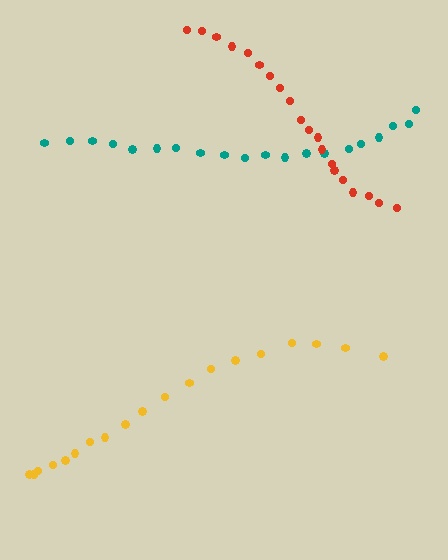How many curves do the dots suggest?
There are 3 distinct paths.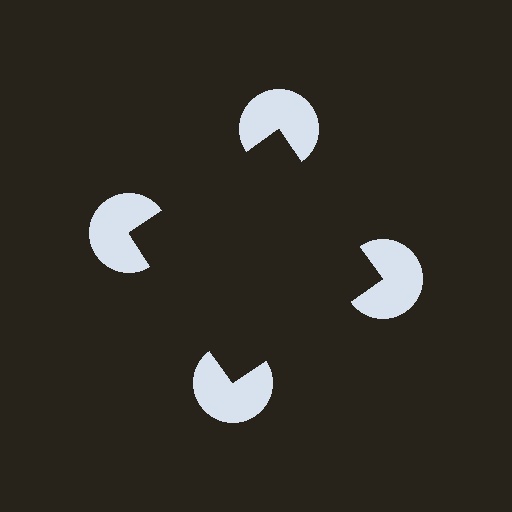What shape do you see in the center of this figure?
An illusory square — its edges are inferred from the aligned wedge cuts in the pac-man discs, not physically drawn.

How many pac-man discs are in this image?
There are 4 — one at each vertex of the illusory square.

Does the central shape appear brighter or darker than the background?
It typically appears slightly darker than the background, even though no actual brightness change is drawn.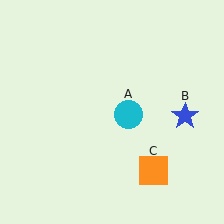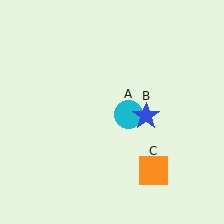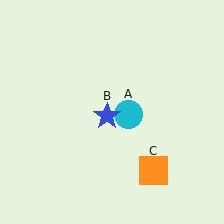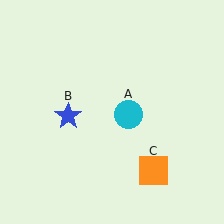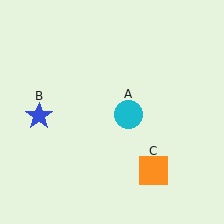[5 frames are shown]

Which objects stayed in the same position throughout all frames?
Cyan circle (object A) and orange square (object C) remained stationary.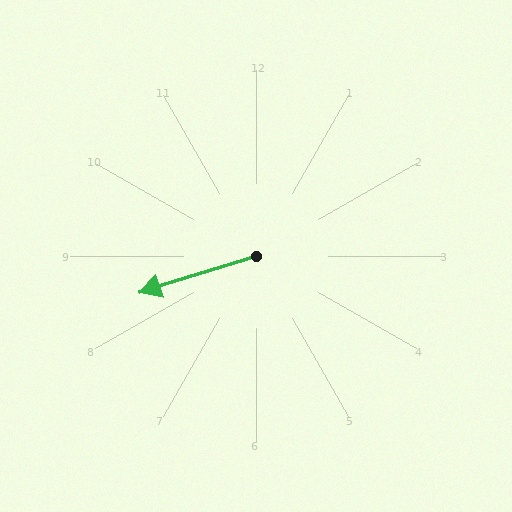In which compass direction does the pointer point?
West.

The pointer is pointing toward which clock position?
Roughly 8 o'clock.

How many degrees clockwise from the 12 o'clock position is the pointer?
Approximately 253 degrees.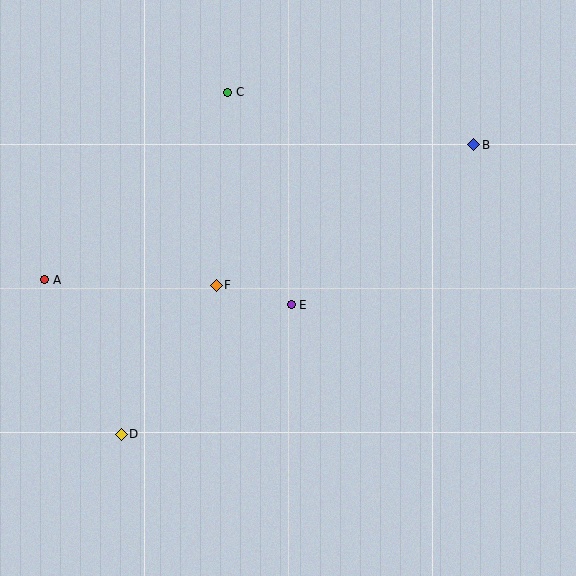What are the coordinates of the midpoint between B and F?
The midpoint between B and F is at (345, 215).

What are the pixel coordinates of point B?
Point B is at (474, 145).